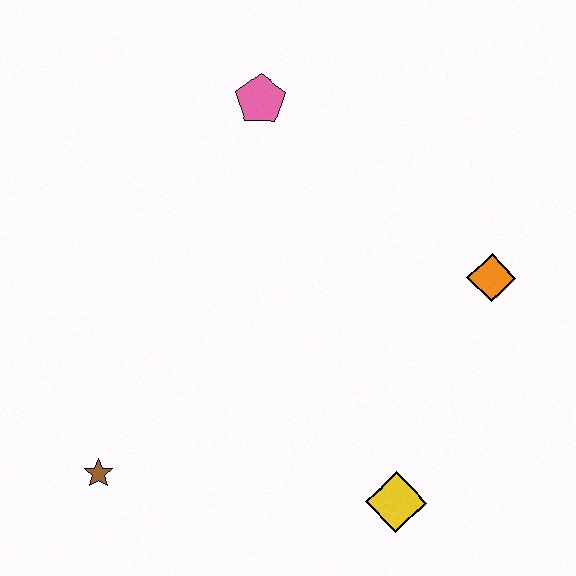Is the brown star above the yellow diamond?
Yes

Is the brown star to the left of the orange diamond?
Yes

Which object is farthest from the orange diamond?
The brown star is farthest from the orange diamond.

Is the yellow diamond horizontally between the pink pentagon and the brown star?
No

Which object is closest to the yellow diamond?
The orange diamond is closest to the yellow diamond.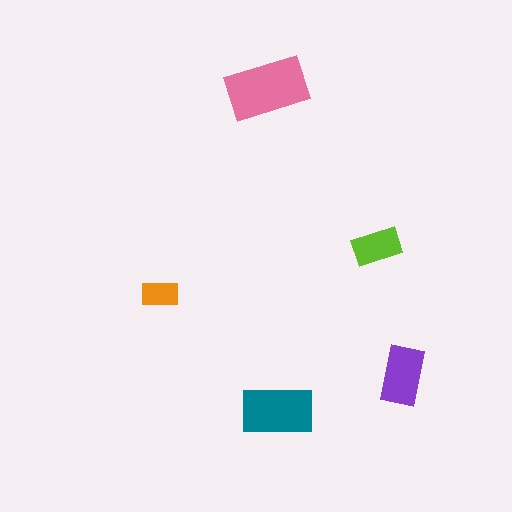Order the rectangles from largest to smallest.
the pink one, the teal one, the purple one, the lime one, the orange one.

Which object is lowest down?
The teal rectangle is bottommost.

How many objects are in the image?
There are 5 objects in the image.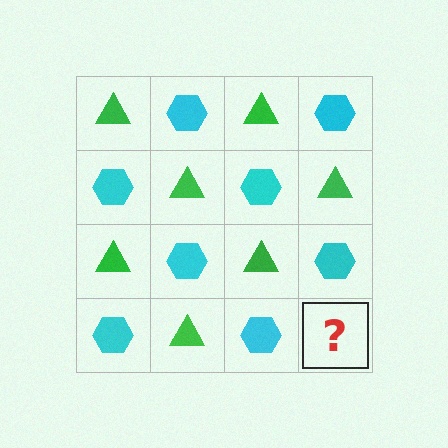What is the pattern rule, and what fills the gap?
The rule is that it alternates green triangle and cyan hexagon in a checkerboard pattern. The gap should be filled with a green triangle.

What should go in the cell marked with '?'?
The missing cell should contain a green triangle.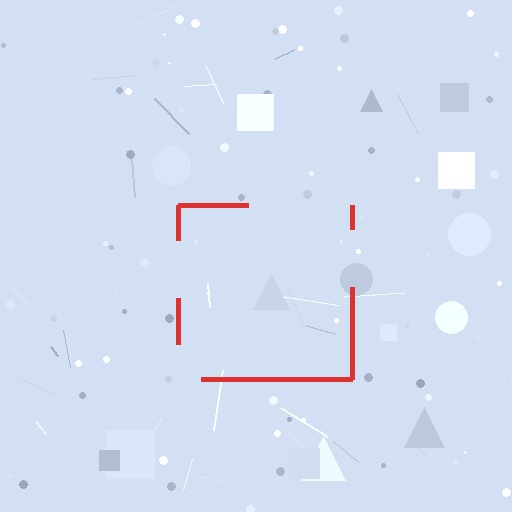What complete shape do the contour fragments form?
The contour fragments form a square.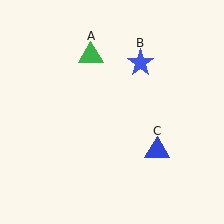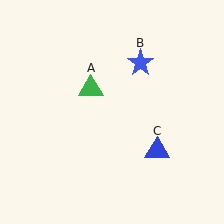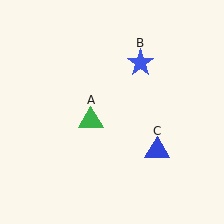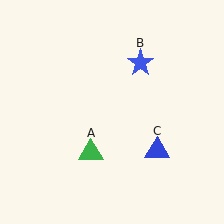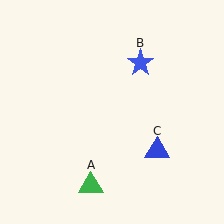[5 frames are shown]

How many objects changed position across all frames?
1 object changed position: green triangle (object A).